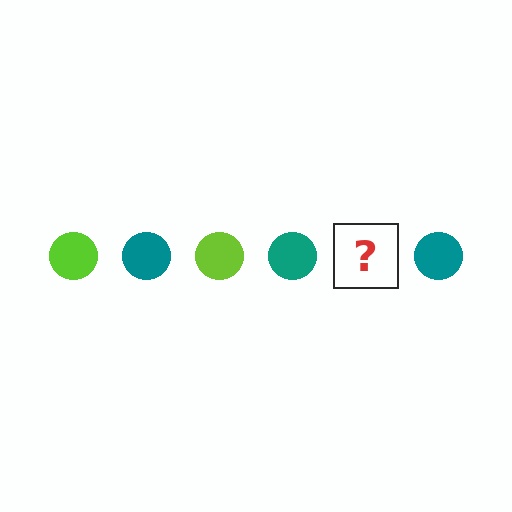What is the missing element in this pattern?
The missing element is a lime circle.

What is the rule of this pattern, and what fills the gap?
The rule is that the pattern cycles through lime, teal circles. The gap should be filled with a lime circle.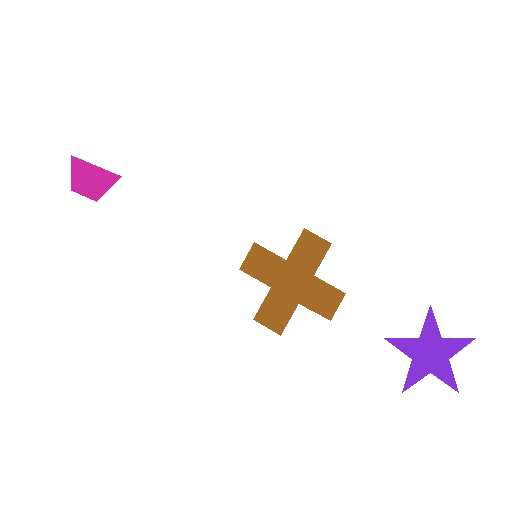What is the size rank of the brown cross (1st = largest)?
1st.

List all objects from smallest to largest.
The magenta trapezoid, the purple star, the brown cross.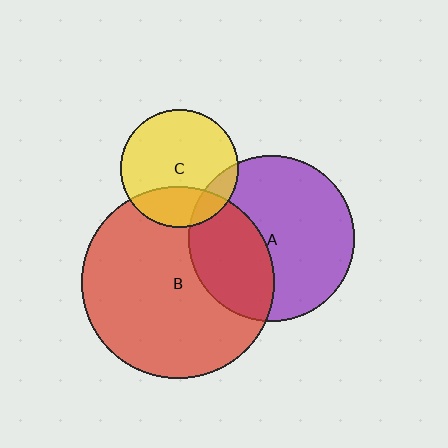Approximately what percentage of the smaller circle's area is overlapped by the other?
Approximately 25%.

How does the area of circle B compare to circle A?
Approximately 1.3 times.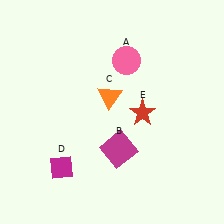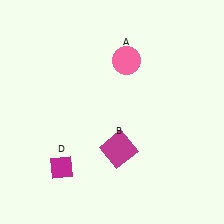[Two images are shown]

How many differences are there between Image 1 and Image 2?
There are 2 differences between the two images.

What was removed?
The orange triangle (C), the red star (E) were removed in Image 2.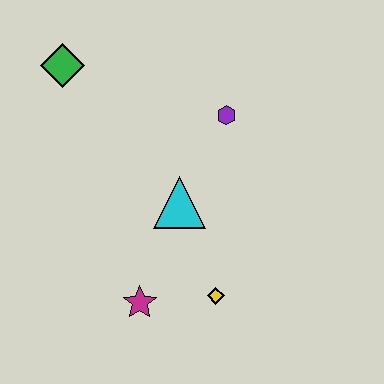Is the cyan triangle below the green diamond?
Yes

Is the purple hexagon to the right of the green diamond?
Yes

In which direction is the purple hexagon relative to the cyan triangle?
The purple hexagon is above the cyan triangle.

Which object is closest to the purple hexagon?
The cyan triangle is closest to the purple hexagon.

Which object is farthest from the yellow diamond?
The green diamond is farthest from the yellow diamond.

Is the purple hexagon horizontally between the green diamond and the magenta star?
No